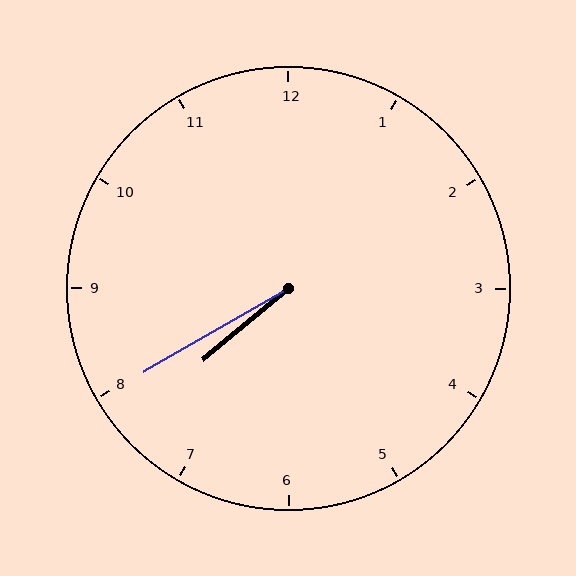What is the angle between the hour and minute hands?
Approximately 10 degrees.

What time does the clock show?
7:40.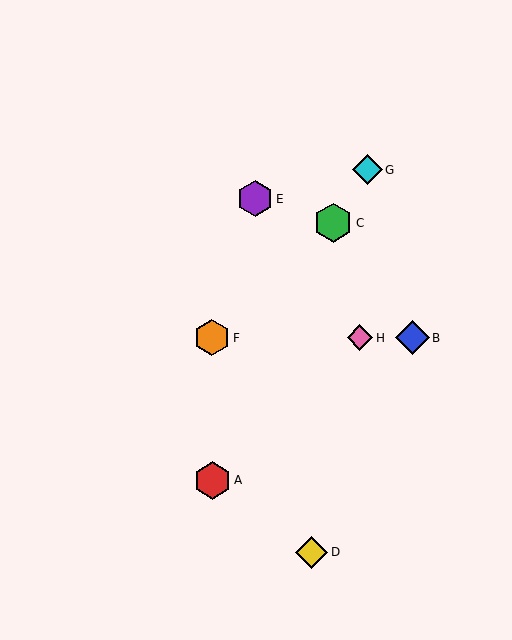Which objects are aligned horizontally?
Objects B, F, H are aligned horizontally.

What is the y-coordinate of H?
Object H is at y≈338.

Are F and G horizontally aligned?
No, F is at y≈338 and G is at y≈170.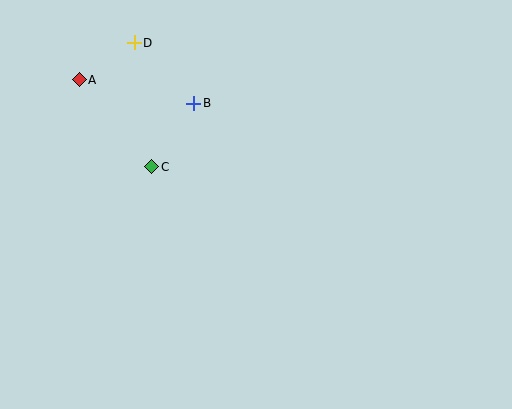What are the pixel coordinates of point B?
Point B is at (194, 103).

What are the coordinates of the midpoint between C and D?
The midpoint between C and D is at (143, 105).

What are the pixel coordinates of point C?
Point C is at (152, 167).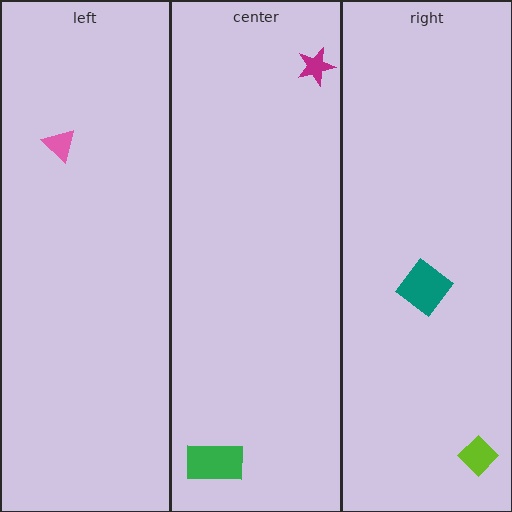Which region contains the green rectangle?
The center region.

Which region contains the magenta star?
The center region.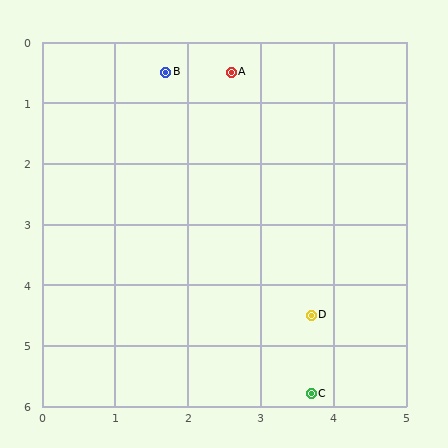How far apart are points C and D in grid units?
Points C and D are about 1.3 grid units apart.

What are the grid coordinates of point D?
Point D is at approximately (3.7, 4.5).